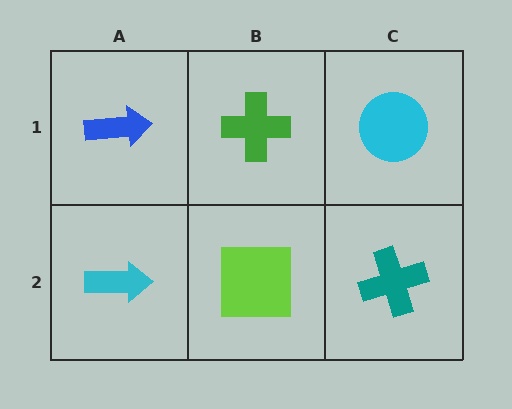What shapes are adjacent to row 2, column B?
A green cross (row 1, column B), a cyan arrow (row 2, column A), a teal cross (row 2, column C).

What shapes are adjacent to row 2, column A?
A blue arrow (row 1, column A), a lime square (row 2, column B).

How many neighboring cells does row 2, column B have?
3.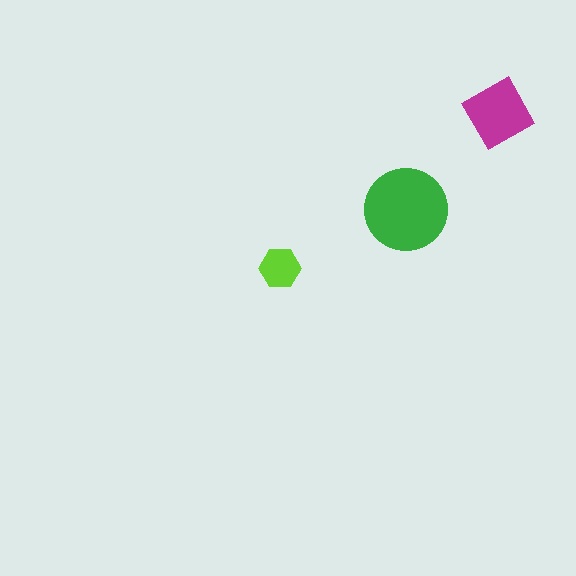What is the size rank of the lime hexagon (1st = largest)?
3rd.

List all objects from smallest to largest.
The lime hexagon, the magenta diamond, the green circle.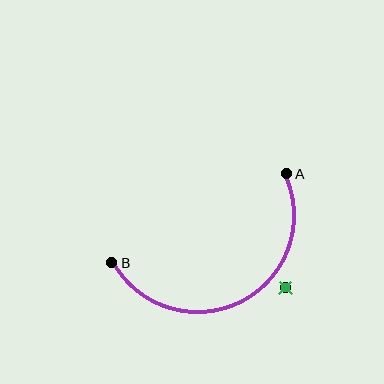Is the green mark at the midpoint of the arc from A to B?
No — the green mark does not lie on the arc at all. It sits slightly outside the curve.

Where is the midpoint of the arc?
The arc midpoint is the point on the curve farthest from the straight line joining A and B. It sits below that line.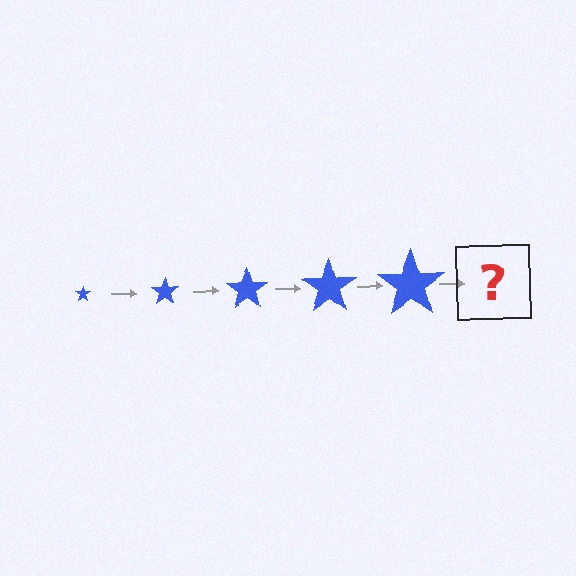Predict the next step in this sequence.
The next step is a blue star, larger than the previous one.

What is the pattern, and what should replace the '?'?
The pattern is that the star gets progressively larger each step. The '?' should be a blue star, larger than the previous one.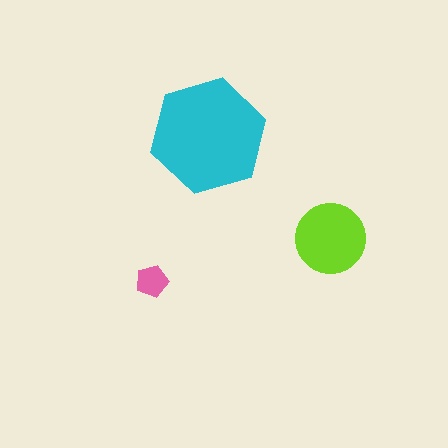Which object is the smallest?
The pink pentagon.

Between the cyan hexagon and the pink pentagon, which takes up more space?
The cyan hexagon.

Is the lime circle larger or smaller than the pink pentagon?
Larger.